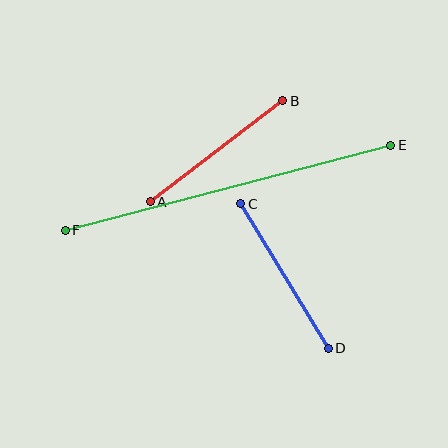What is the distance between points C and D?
The distance is approximately 169 pixels.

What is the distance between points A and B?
The distance is approximately 166 pixels.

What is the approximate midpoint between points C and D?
The midpoint is at approximately (285, 276) pixels.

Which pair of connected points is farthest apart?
Points E and F are farthest apart.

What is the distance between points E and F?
The distance is approximately 337 pixels.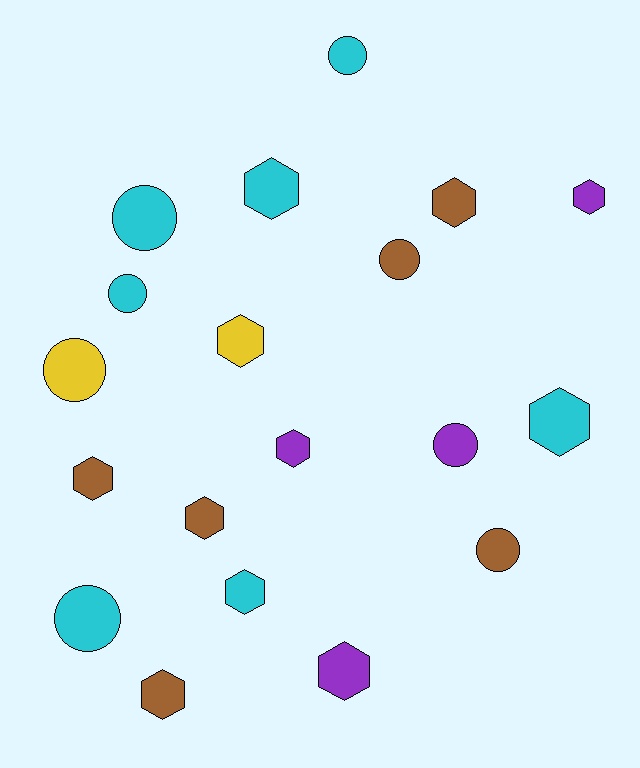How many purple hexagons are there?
There are 3 purple hexagons.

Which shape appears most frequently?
Hexagon, with 11 objects.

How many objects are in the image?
There are 19 objects.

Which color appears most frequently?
Cyan, with 7 objects.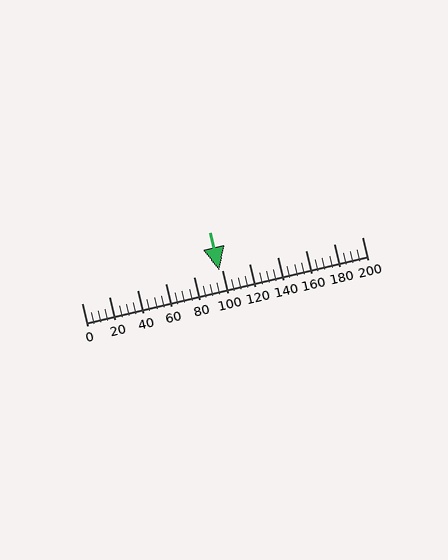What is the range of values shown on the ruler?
The ruler shows values from 0 to 200.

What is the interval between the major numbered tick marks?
The major tick marks are spaced 20 units apart.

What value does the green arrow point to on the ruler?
The green arrow points to approximately 99.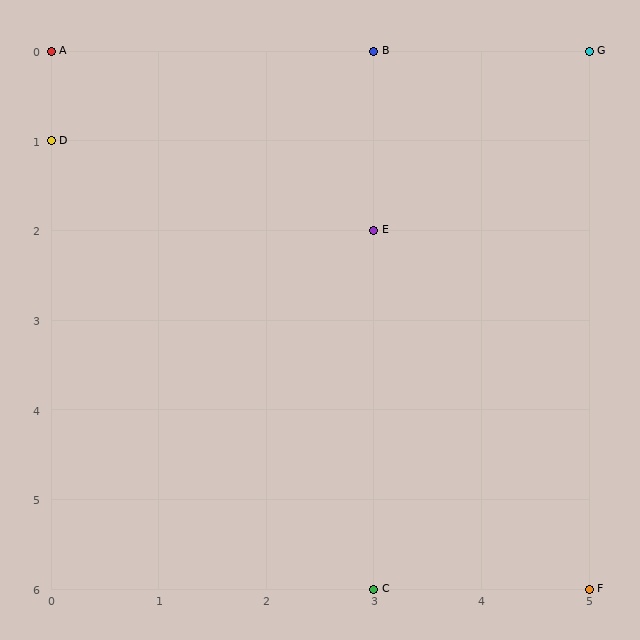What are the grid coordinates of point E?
Point E is at grid coordinates (3, 2).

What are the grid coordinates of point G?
Point G is at grid coordinates (5, 0).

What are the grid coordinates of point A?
Point A is at grid coordinates (0, 0).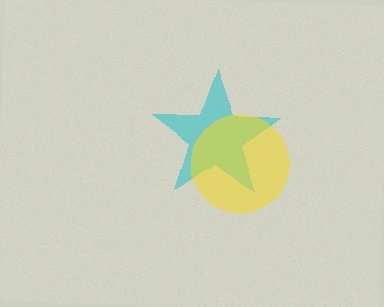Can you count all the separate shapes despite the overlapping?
Yes, there are 2 separate shapes.